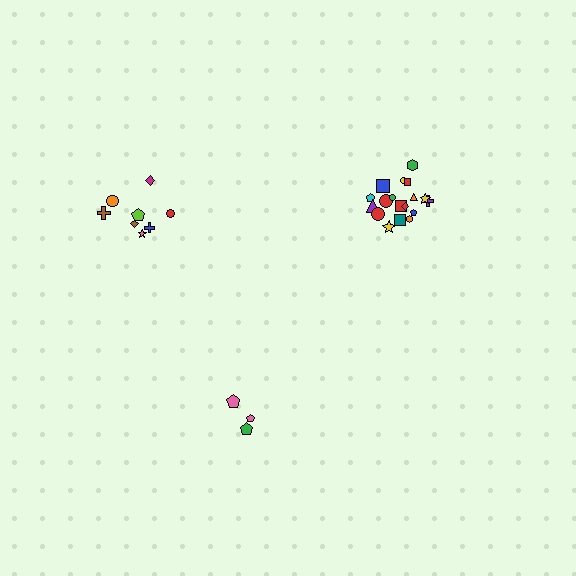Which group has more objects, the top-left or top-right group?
The top-right group.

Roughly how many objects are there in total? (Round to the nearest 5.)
Roughly 30 objects in total.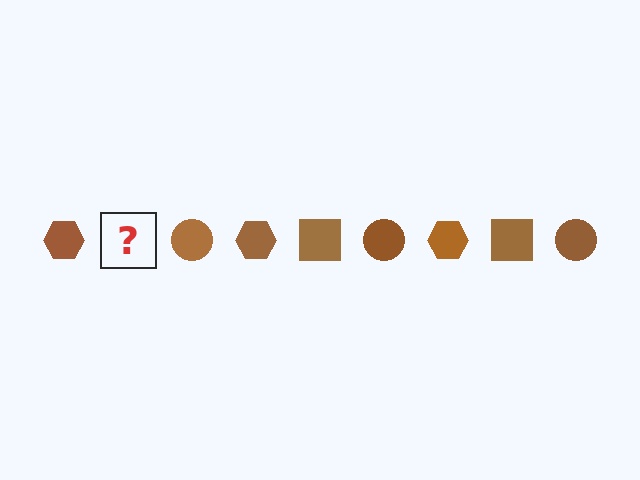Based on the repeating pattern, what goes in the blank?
The blank should be a brown square.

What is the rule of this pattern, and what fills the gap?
The rule is that the pattern cycles through hexagon, square, circle shapes in brown. The gap should be filled with a brown square.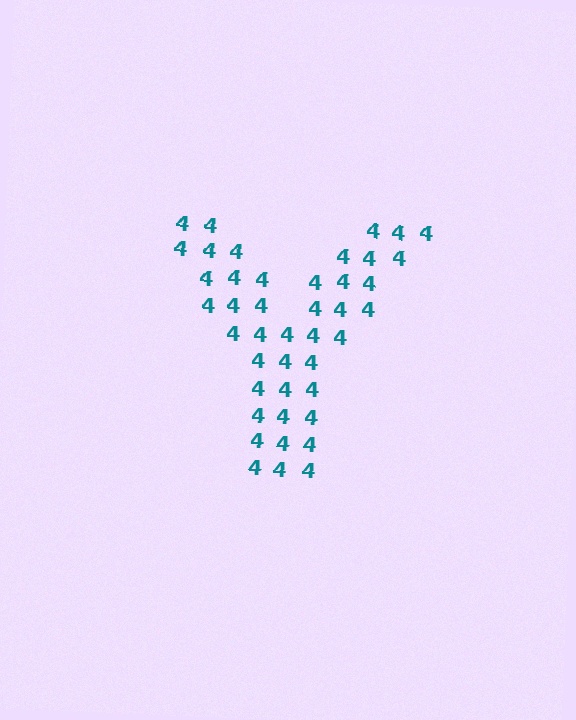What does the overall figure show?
The overall figure shows the letter Y.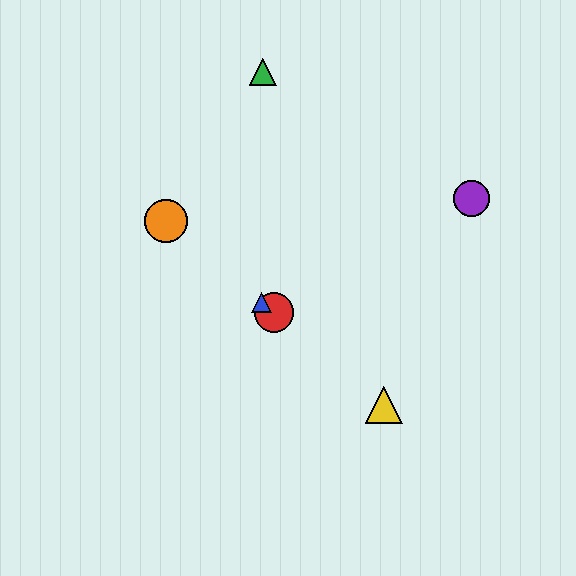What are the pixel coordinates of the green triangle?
The green triangle is at (263, 72).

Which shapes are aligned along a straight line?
The red circle, the blue triangle, the yellow triangle, the orange circle are aligned along a straight line.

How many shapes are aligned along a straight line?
4 shapes (the red circle, the blue triangle, the yellow triangle, the orange circle) are aligned along a straight line.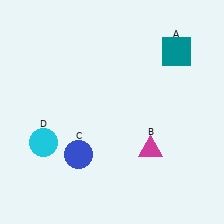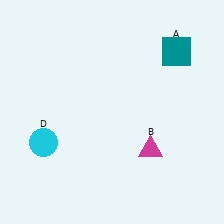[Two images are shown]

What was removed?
The blue circle (C) was removed in Image 2.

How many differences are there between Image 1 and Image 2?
There is 1 difference between the two images.